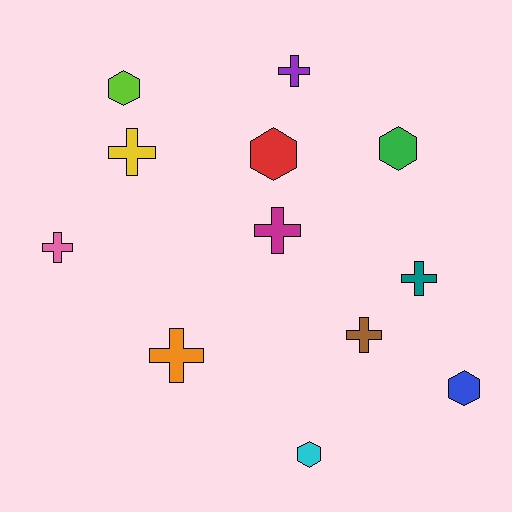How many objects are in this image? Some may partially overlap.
There are 12 objects.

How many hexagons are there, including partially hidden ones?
There are 5 hexagons.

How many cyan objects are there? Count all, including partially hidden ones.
There is 1 cyan object.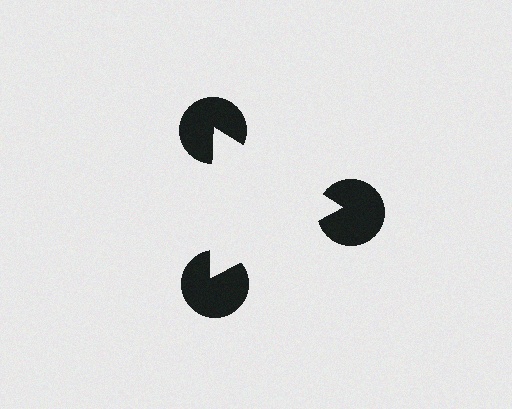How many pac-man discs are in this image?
There are 3 — one at each vertex of the illusory triangle.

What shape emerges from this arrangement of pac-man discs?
An illusory triangle — its edges are inferred from the aligned wedge cuts in the pac-man discs, not physically drawn.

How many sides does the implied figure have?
3 sides.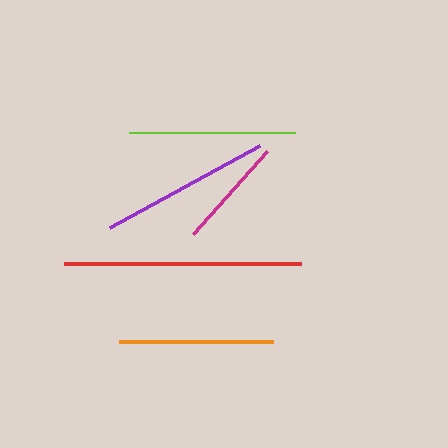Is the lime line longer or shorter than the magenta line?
The lime line is longer than the magenta line.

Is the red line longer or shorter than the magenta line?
The red line is longer than the magenta line.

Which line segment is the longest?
The red line is the longest at approximately 237 pixels.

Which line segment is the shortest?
The magenta line is the shortest at approximately 112 pixels.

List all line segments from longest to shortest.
From longest to shortest: red, purple, lime, orange, magenta.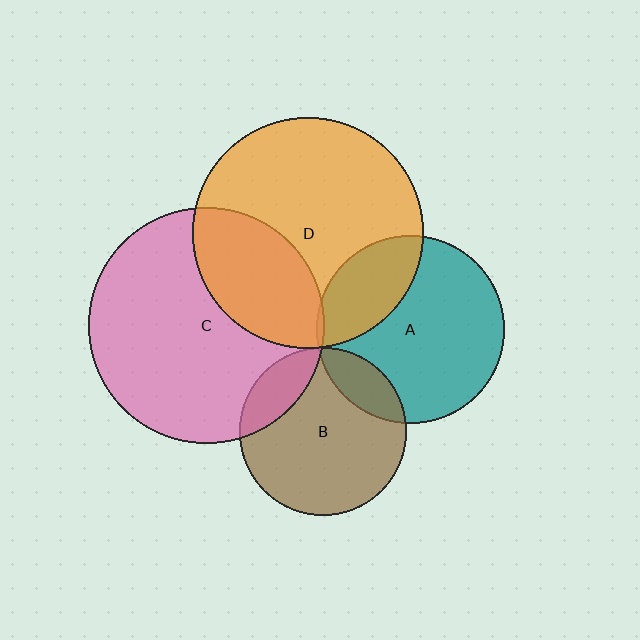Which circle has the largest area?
Circle C (pink).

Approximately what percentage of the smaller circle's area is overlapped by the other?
Approximately 25%.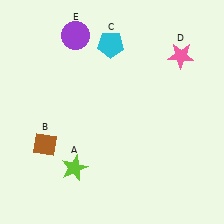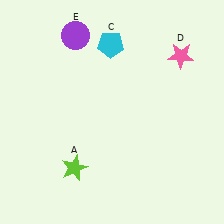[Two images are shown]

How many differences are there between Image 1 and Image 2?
There is 1 difference between the two images.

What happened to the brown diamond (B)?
The brown diamond (B) was removed in Image 2. It was in the bottom-left area of Image 1.